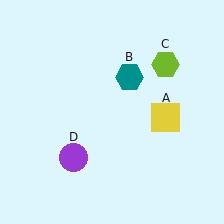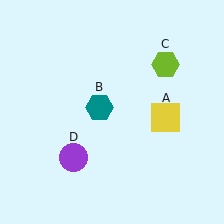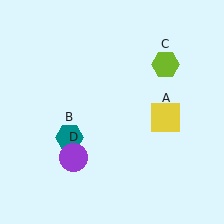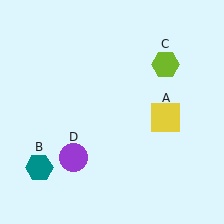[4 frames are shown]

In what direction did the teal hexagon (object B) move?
The teal hexagon (object B) moved down and to the left.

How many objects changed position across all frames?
1 object changed position: teal hexagon (object B).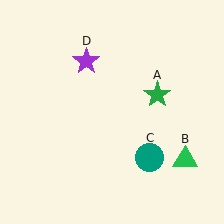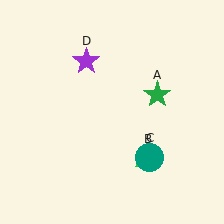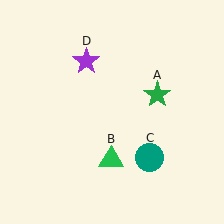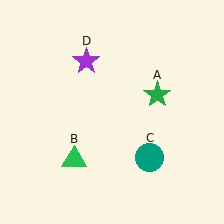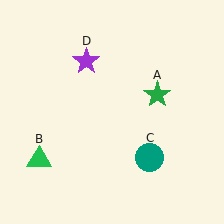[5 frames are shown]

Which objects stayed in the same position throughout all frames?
Green star (object A) and teal circle (object C) and purple star (object D) remained stationary.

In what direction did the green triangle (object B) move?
The green triangle (object B) moved left.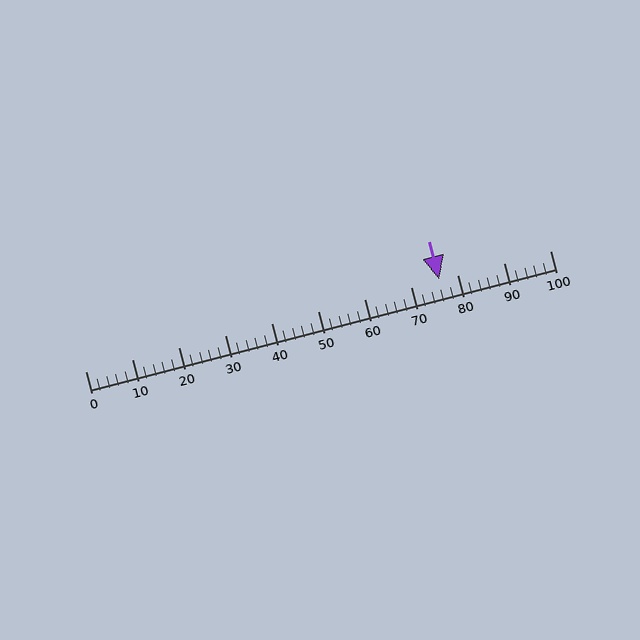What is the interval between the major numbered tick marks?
The major tick marks are spaced 10 units apart.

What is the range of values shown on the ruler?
The ruler shows values from 0 to 100.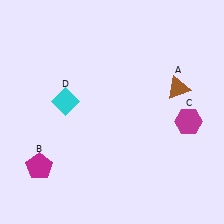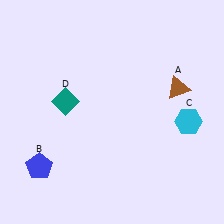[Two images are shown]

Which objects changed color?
B changed from magenta to blue. C changed from magenta to cyan. D changed from cyan to teal.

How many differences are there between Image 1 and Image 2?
There are 3 differences between the two images.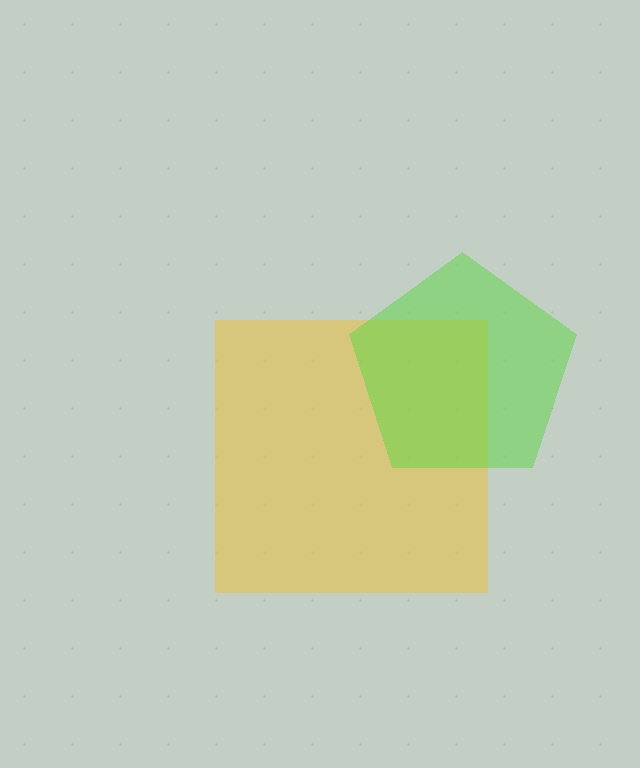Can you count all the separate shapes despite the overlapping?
Yes, there are 2 separate shapes.